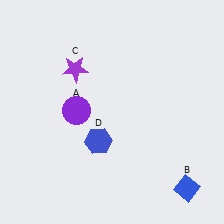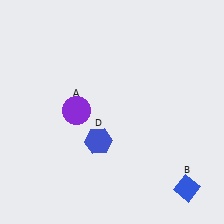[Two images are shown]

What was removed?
The purple star (C) was removed in Image 2.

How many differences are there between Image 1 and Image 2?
There is 1 difference between the two images.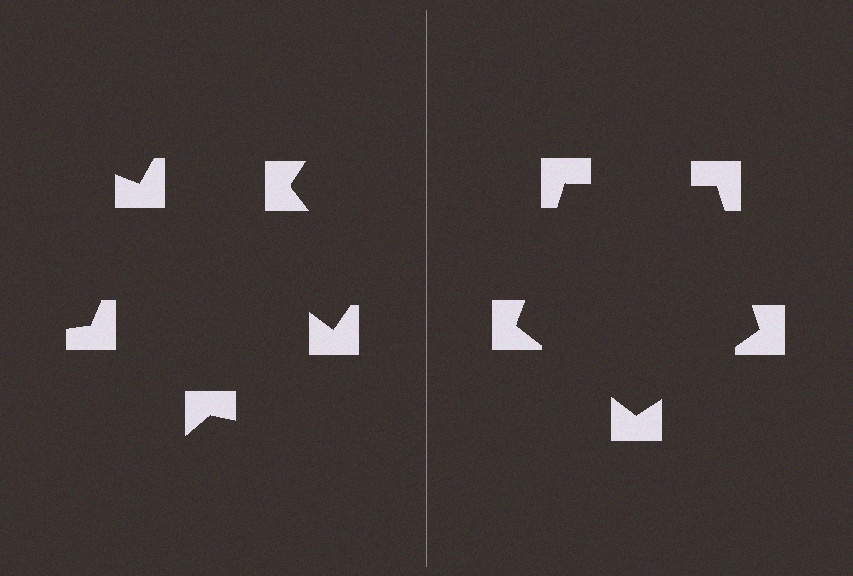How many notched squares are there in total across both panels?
10 — 5 on each side.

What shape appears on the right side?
An illusory pentagon.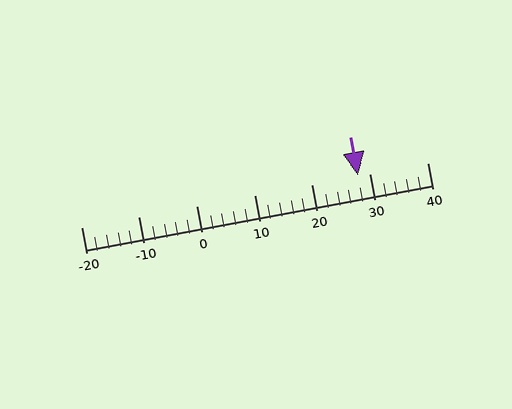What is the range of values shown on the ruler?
The ruler shows values from -20 to 40.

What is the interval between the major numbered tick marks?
The major tick marks are spaced 10 units apart.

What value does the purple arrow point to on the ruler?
The purple arrow points to approximately 28.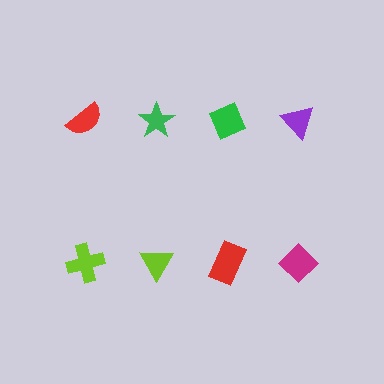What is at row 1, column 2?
A green star.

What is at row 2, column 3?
A red rectangle.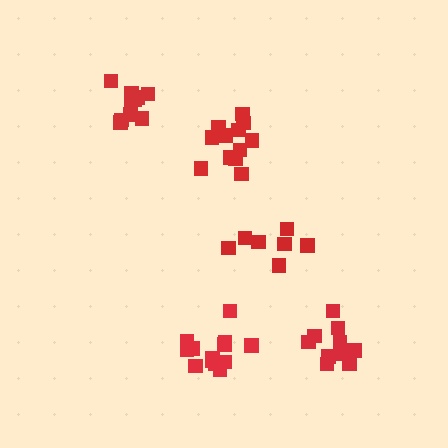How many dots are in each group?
Group 1: 7 dots, Group 2: 10 dots, Group 3: 13 dots, Group 4: 13 dots, Group 5: 10 dots (53 total).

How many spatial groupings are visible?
There are 5 spatial groupings.